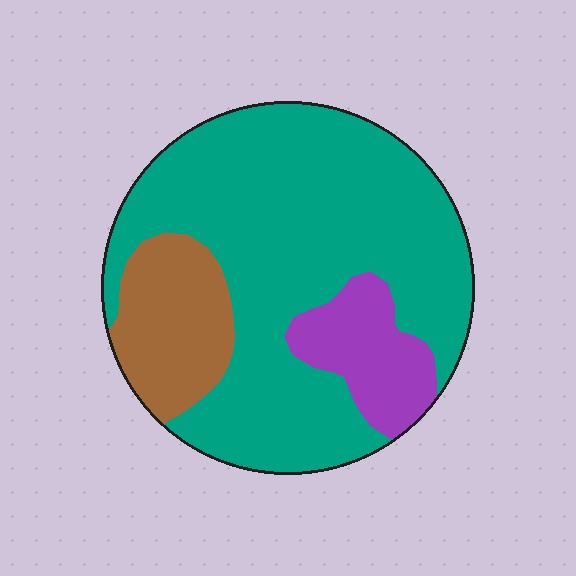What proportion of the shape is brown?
Brown takes up about one sixth (1/6) of the shape.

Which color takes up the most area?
Teal, at roughly 70%.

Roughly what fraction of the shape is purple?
Purple covers roughly 15% of the shape.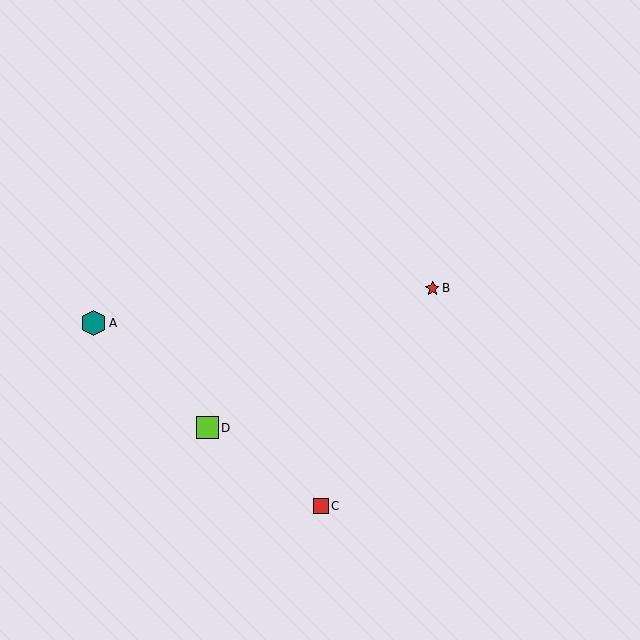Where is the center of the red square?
The center of the red square is at (321, 506).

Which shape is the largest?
The teal hexagon (labeled A) is the largest.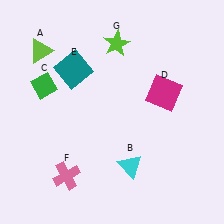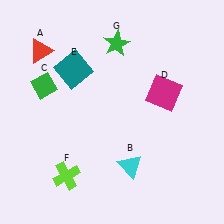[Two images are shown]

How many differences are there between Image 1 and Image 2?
There are 3 differences between the two images.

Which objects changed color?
A changed from lime to red. F changed from pink to lime. G changed from lime to green.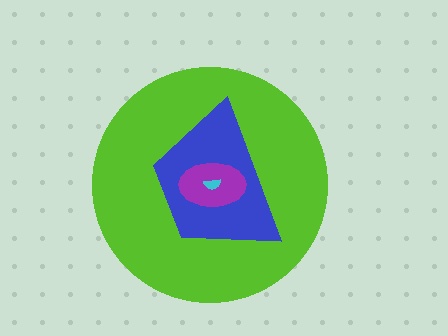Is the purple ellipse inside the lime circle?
Yes.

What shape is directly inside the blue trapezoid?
The purple ellipse.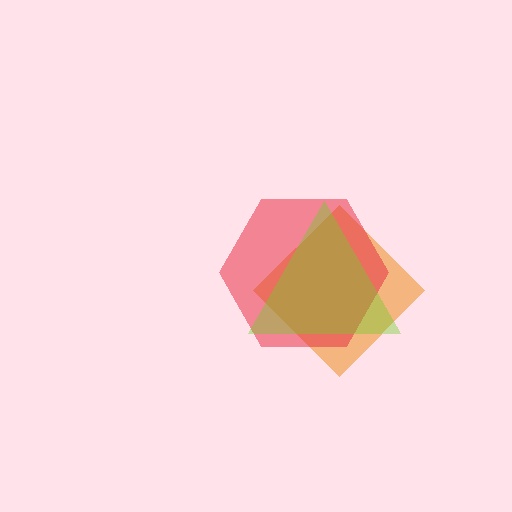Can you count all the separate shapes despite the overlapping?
Yes, there are 3 separate shapes.